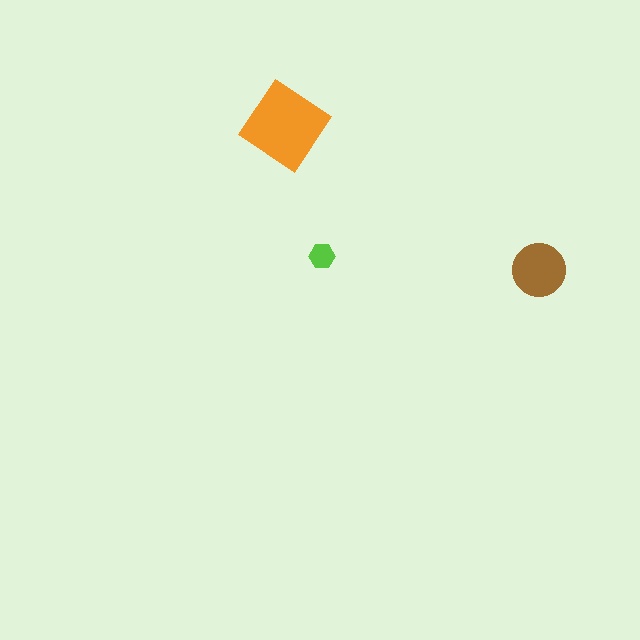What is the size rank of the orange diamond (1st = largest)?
1st.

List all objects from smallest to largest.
The lime hexagon, the brown circle, the orange diamond.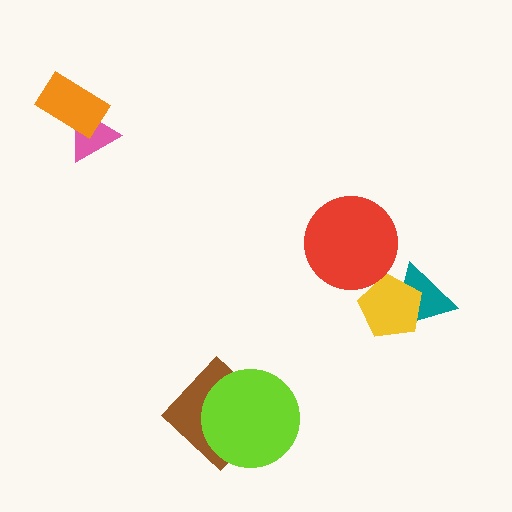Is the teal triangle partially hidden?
Yes, it is partially covered by another shape.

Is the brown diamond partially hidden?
Yes, it is partially covered by another shape.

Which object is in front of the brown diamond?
The lime circle is in front of the brown diamond.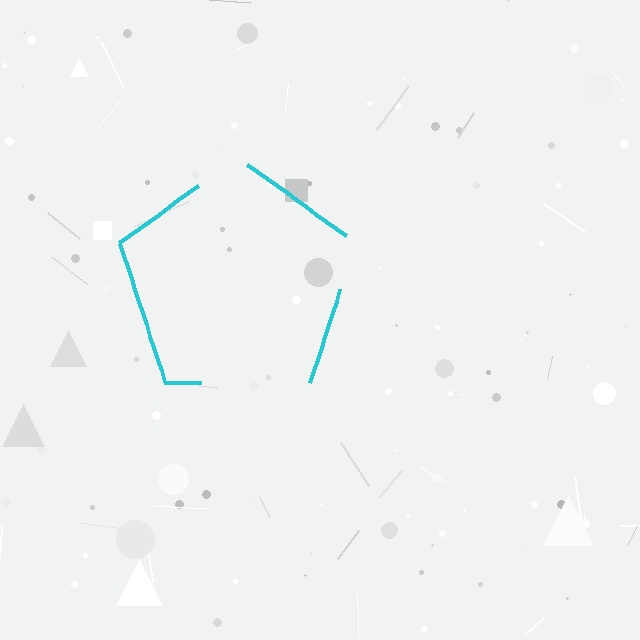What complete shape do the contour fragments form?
The contour fragments form a pentagon.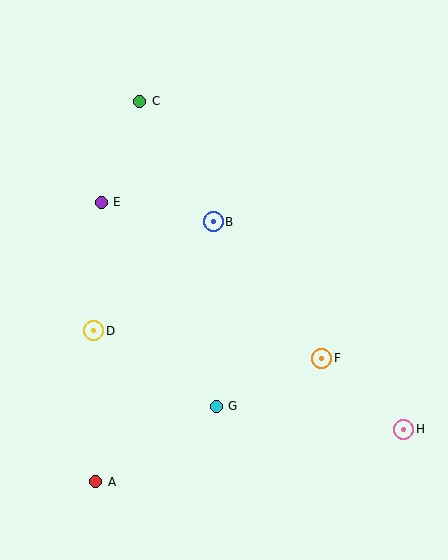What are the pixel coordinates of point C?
Point C is at (140, 101).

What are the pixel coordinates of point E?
Point E is at (101, 202).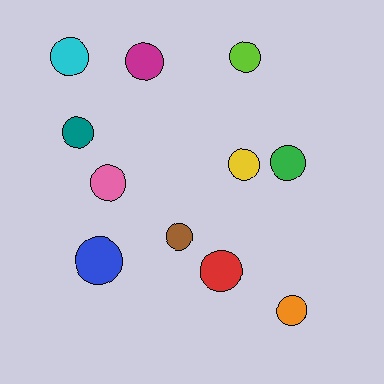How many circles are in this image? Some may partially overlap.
There are 11 circles.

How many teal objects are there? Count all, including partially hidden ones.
There is 1 teal object.